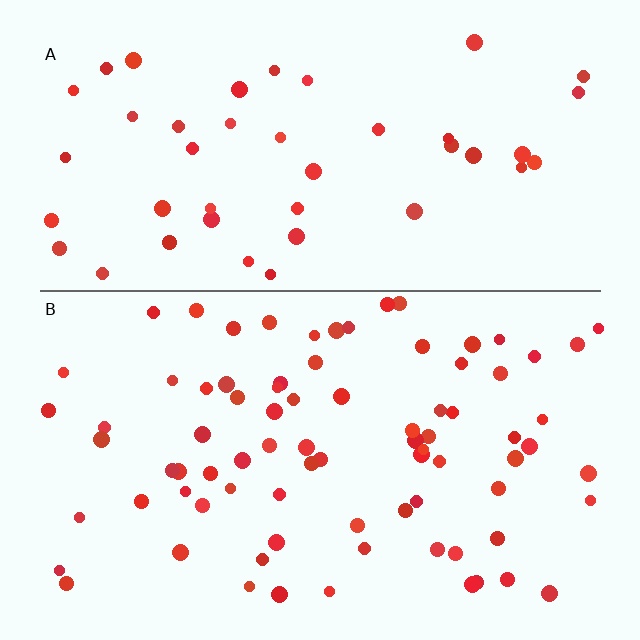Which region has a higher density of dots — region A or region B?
B (the bottom).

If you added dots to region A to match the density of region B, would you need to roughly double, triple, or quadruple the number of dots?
Approximately double.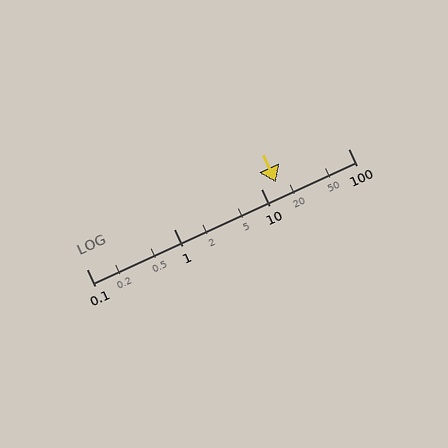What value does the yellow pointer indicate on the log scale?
The pointer indicates approximately 15.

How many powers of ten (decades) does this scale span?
The scale spans 3 decades, from 0.1 to 100.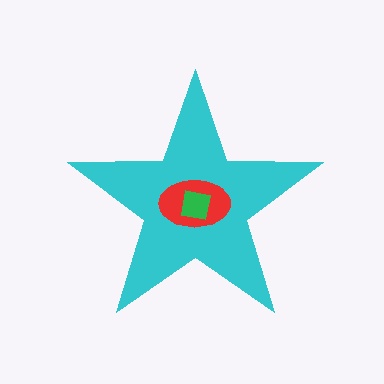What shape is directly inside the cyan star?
The red ellipse.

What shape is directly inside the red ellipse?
The green square.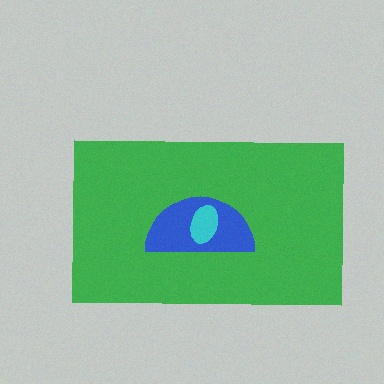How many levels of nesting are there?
3.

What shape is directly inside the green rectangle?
The blue semicircle.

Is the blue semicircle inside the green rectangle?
Yes.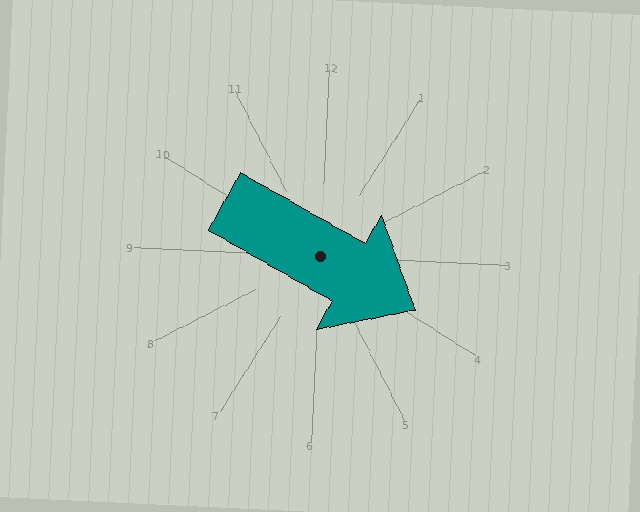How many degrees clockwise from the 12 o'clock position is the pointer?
Approximately 117 degrees.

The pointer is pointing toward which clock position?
Roughly 4 o'clock.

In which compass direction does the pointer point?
Southeast.